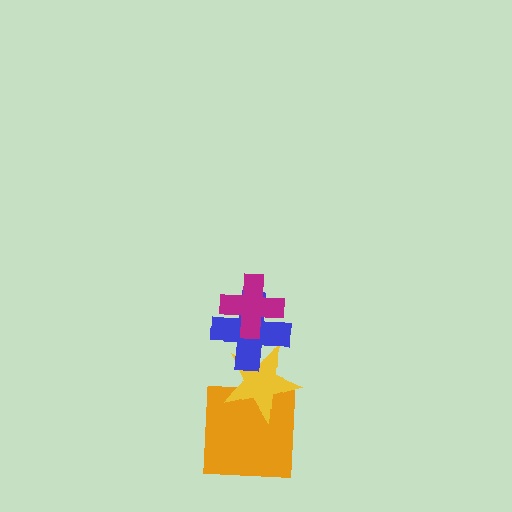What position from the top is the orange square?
The orange square is 4th from the top.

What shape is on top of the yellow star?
The blue cross is on top of the yellow star.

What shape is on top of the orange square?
The yellow star is on top of the orange square.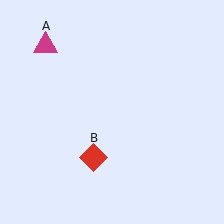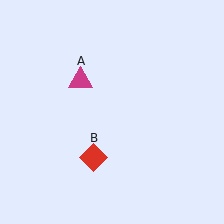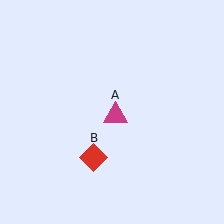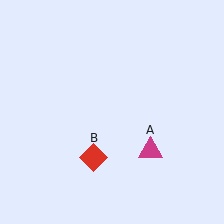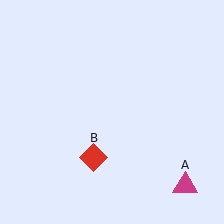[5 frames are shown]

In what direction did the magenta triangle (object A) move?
The magenta triangle (object A) moved down and to the right.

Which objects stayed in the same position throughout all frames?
Red diamond (object B) remained stationary.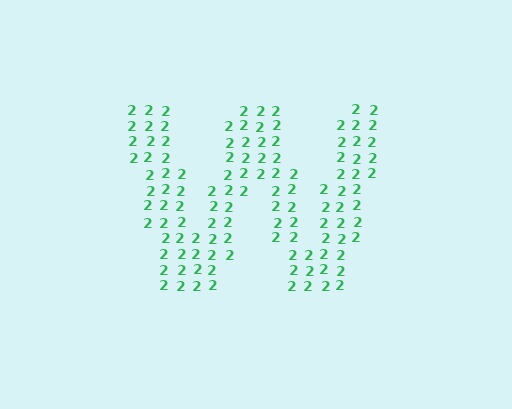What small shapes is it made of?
It is made of small digit 2's.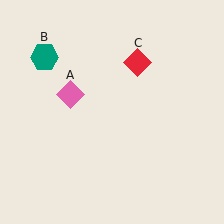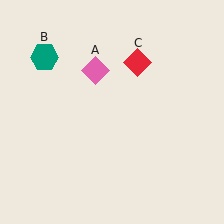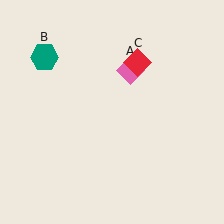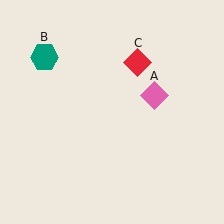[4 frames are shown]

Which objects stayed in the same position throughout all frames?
Teal hexagon (object B) and red diamond (object C) remained stationary.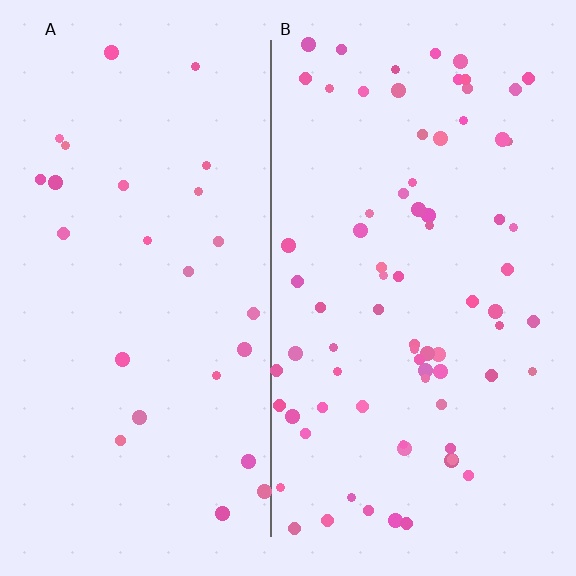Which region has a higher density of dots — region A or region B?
B (the right).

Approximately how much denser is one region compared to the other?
Approximately 2.9× — region B over region A.